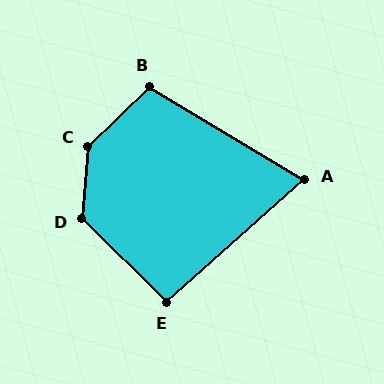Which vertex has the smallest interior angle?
A, at approximately 73 degrees.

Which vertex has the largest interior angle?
C, at approximately 139 degrees.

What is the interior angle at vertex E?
Approximately 93 degrees (approximately right).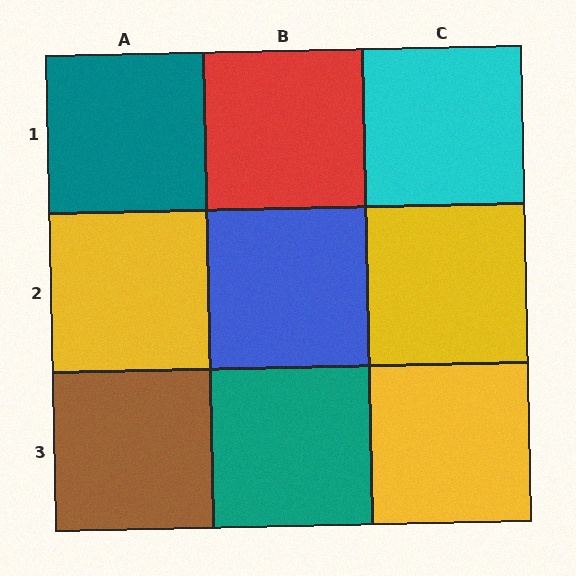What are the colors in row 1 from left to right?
Teal, red, cyan.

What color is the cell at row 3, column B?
Teal.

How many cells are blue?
1 cell is blue.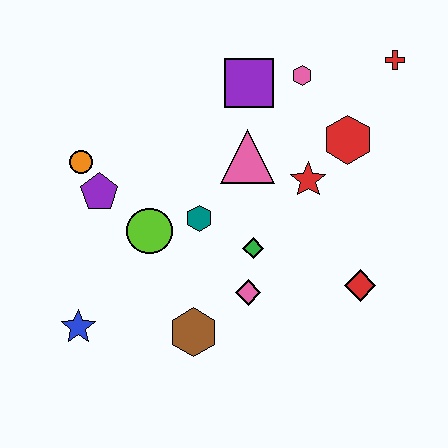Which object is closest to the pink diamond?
The green diamond is closest to the pink diamond.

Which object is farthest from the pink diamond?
The red cross is farthest from the pink diamond.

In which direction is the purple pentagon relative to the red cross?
The purple pentagon is to the left of the red cross.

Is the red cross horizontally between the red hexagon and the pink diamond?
No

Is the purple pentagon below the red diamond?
No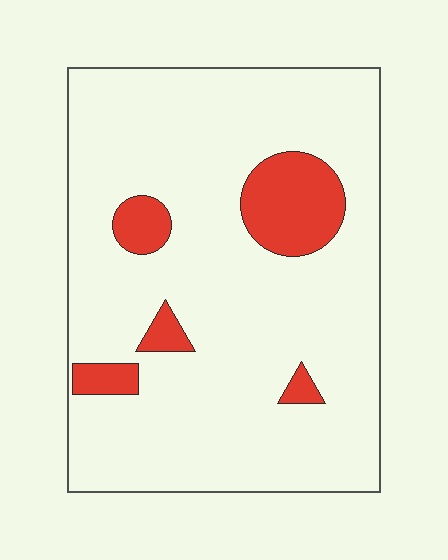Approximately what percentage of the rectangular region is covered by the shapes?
Approximately 10%.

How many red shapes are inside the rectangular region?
5.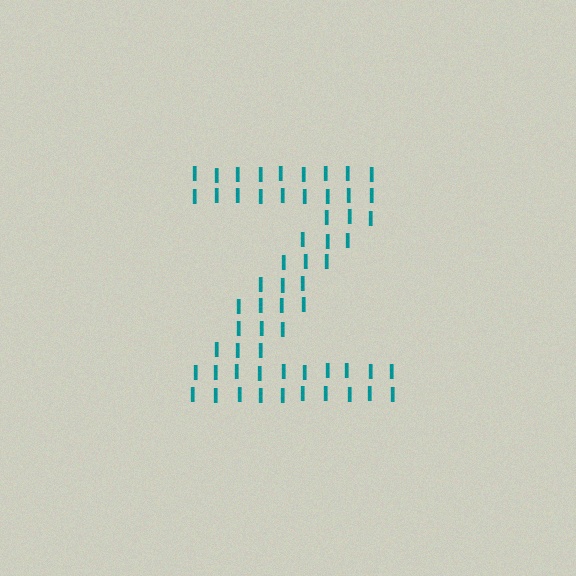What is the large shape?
The large shape is the letter Z.